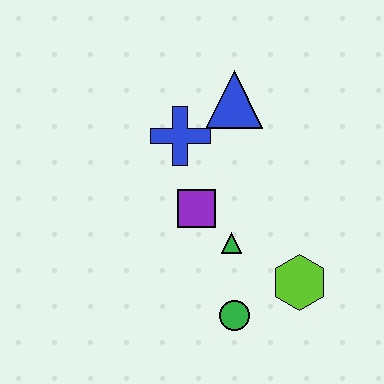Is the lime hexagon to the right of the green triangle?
Yes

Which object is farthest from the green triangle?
The blue triangle is farthest from the green triangle.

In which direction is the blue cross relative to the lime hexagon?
The blue cross is above the lime hexagon.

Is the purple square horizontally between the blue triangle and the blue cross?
Yes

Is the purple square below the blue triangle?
Yes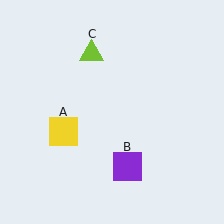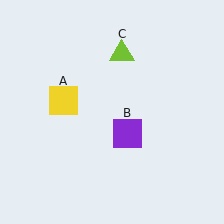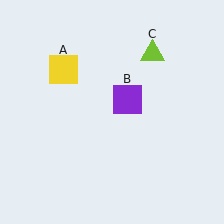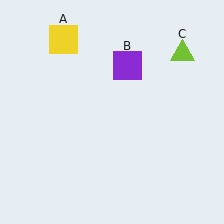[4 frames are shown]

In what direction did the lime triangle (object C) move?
The lime triangle (object C) moved right.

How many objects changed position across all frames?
3 objects changed position: yellow square (object A), purple square (object B), lime triangle (object C).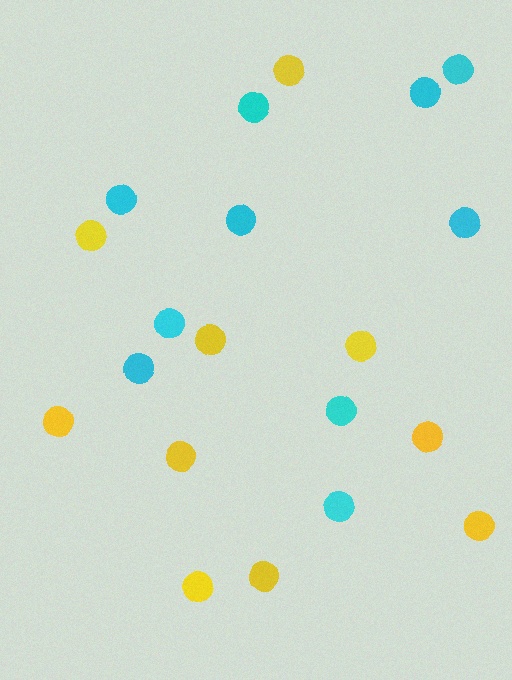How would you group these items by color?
There are 2 groups: one group of yellow circles (10) and one group of cyan circles (10).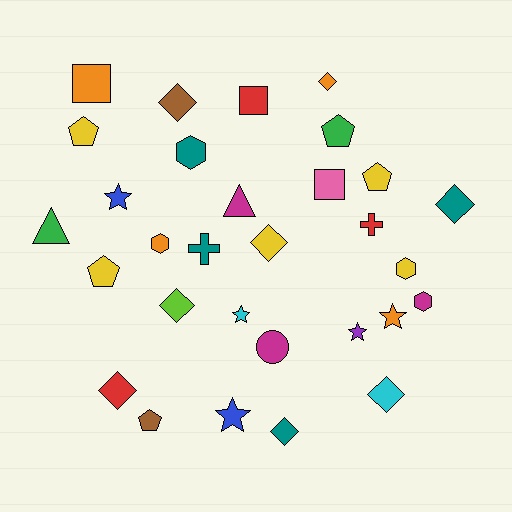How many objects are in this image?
There are 30 objects.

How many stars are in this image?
There are 5 stars.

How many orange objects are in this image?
There are 4 orange objects.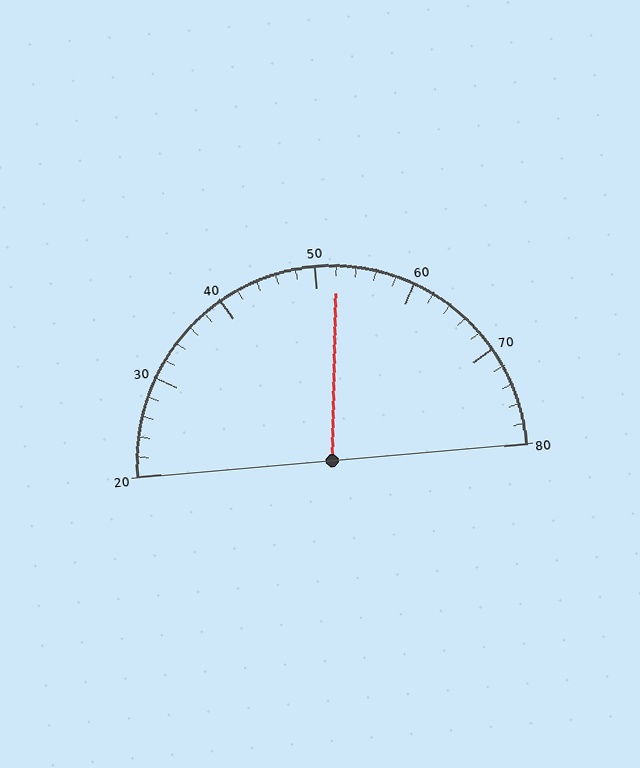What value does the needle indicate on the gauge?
The needle indicates approximately 52.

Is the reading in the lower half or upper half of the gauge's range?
The reading is in the upper half of the range (20 to 80).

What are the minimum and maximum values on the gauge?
The gauge ranges from 20 to 80.